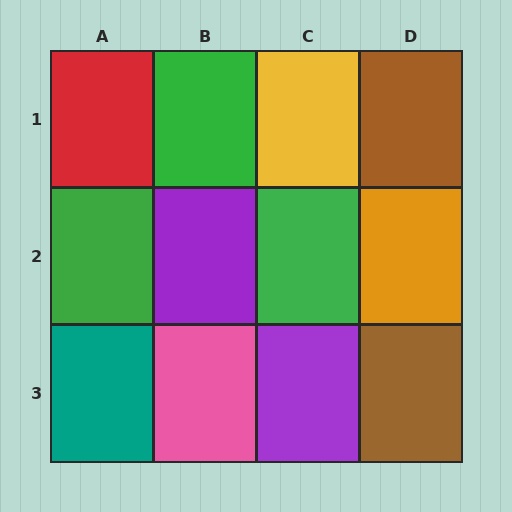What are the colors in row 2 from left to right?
Green, purple, green, orange.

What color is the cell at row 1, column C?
Yellow.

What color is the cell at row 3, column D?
Brown.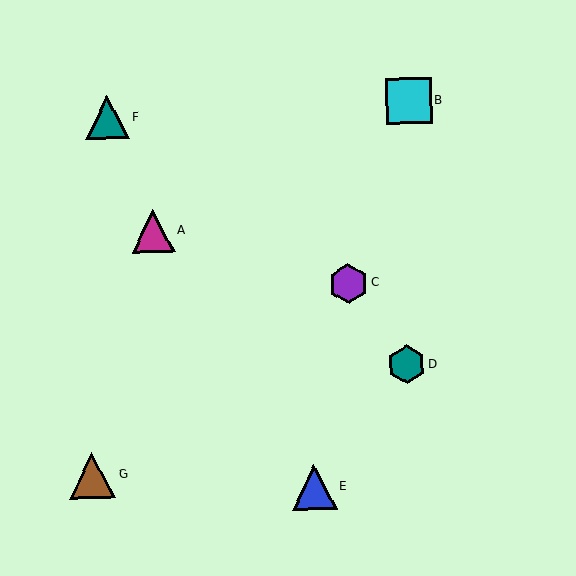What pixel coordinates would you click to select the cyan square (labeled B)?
Click at (409, 101) to select the cyan square B.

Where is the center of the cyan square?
The center of the cyan square is at (409, 101).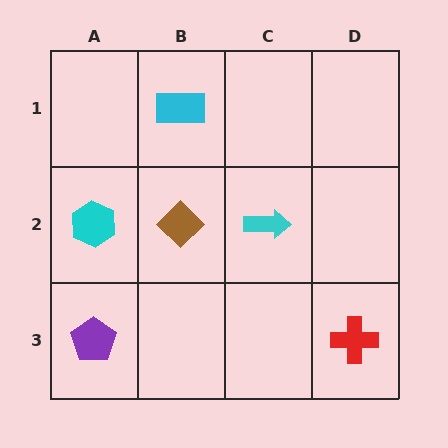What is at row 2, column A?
A cyan hexagon.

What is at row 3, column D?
A red cross.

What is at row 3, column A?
A purple pentagon.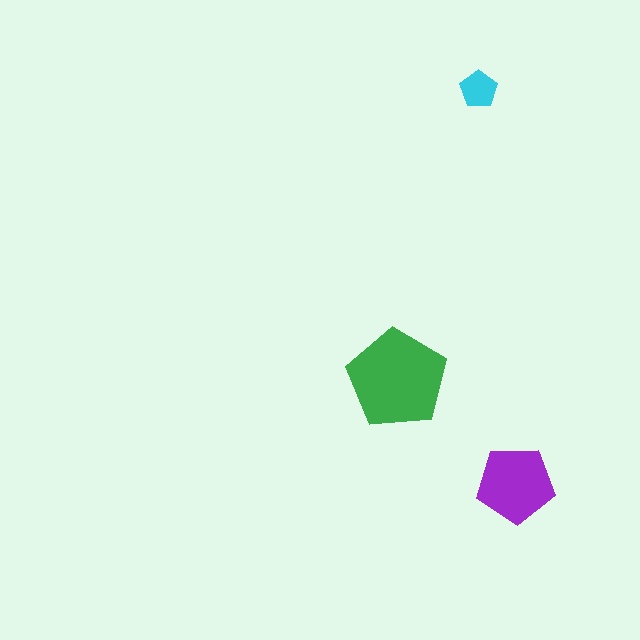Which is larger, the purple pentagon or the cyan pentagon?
The purple one.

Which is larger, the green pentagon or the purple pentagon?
The green one.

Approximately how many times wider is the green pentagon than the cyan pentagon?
About 2.5 times wider.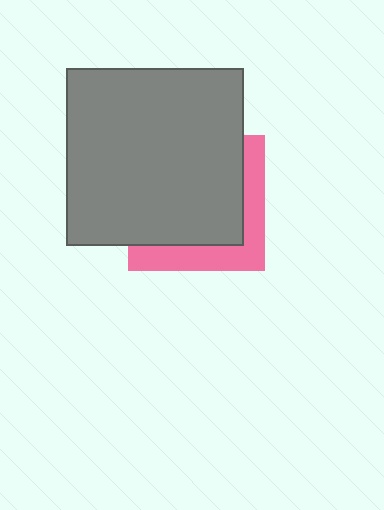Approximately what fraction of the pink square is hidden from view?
Roughly 68% of the pink square is hidden behind the gray square.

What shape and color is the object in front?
The object in front is a gray square.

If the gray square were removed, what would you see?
You would see the complete pink square.